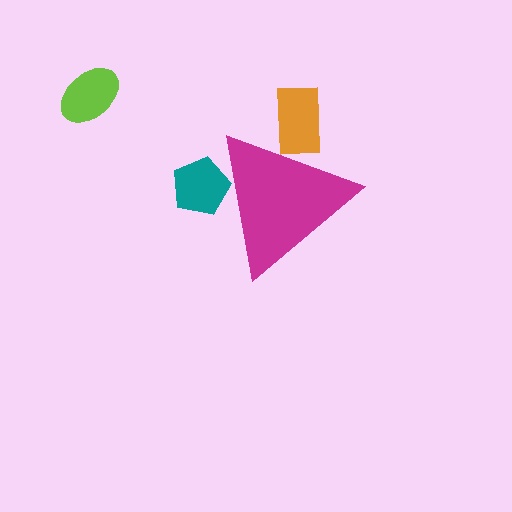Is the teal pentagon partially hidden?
Yes, the teal pentagon is partially hidden behind the magenta triangle.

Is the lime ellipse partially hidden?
No, the lime ellipse is fully visible.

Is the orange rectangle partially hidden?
Yes, the orange rectangle is partially hidden behind the magenta triangle.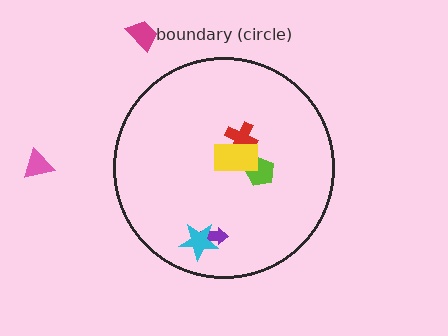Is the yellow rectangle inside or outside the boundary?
Inside.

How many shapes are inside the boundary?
5 inside, 2 outside.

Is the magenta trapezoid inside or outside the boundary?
Outside.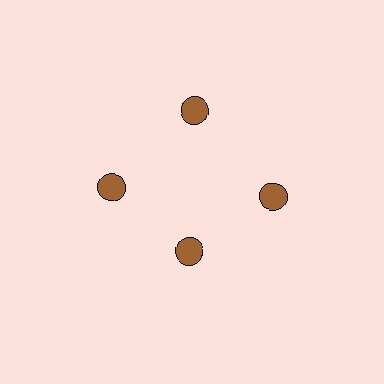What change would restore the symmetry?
The symmetry would be restored by moving it outward, back onto the ring so that all 4 circles sit at equal angles and equal distance from the center.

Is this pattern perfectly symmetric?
No. The 4 brown circles are arranged in a ring, but one element near the 6 o'clock position is pulled inward toward the center, breaking the 4-fold rotational symmetry.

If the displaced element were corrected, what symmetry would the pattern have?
It would have 4-fold rotational symmetry — the pattern would map onto itself every 90 degrees.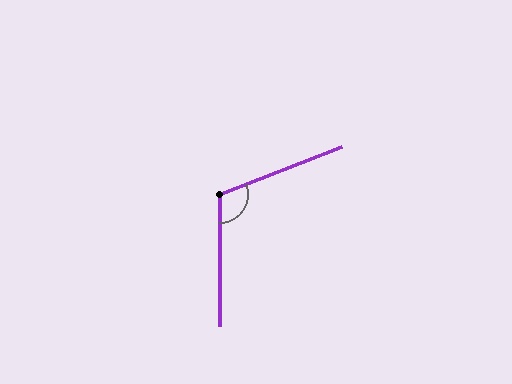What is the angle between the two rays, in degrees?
Approximately 112 degrees.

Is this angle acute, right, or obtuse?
It is obtuse.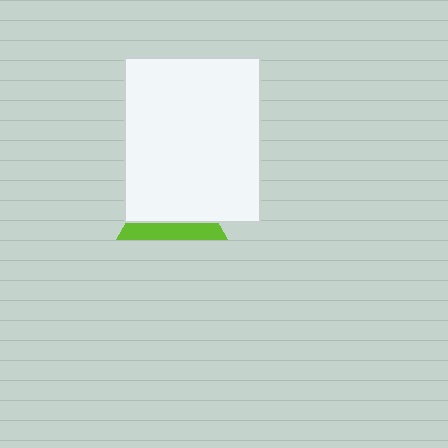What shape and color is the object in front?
The object in front is a white rectangle.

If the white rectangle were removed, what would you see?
You would see the complete lime triangle.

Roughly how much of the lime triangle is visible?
A small part of it is visible (roughly 30%).